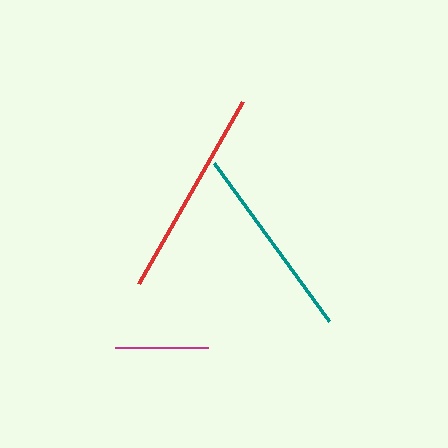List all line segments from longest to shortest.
From longest to shortest: red, teal, magenta.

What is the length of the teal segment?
The teal segment is approximately 195 pixels long.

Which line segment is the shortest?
The magenta line is the shortest at approximately 93 pixels.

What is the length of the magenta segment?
The magenta segment is approximately 93 pixels long.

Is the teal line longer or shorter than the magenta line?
The teal line is longer than the magenta line.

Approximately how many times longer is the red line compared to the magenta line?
The red line is approximately 2.2 times the length of the magenta line.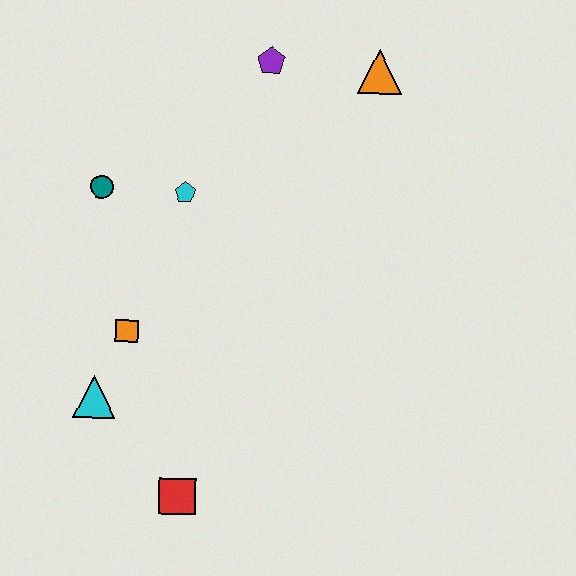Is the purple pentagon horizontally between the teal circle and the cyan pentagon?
No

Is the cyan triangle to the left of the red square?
Yes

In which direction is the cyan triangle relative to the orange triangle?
The cyan triangle is below the orange triangle.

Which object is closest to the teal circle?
The cyan pentagon is closest to the teal circle.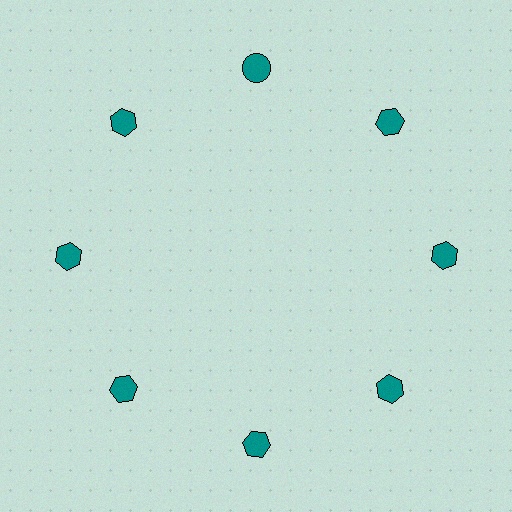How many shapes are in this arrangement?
There are 8 shapes arranged in a ring pattern.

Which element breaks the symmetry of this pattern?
The teal circle at roughly the 12 o'clock position breaks the symmetry. All other shapes are teal hexagons.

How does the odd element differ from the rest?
It has a different shape: circle instead of hexagon.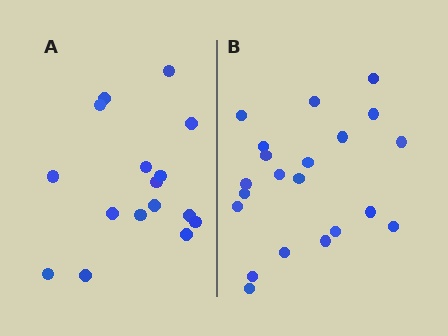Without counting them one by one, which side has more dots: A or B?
Region B (the right region) has more dots.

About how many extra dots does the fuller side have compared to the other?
Region B has about 5 more dots than region A.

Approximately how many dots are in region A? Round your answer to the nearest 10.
About 20 dots. (The exact count is 16, which rounds to 20.)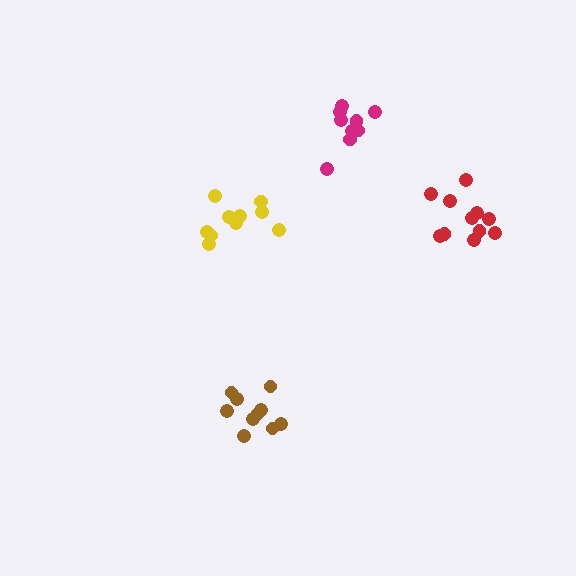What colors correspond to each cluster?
The clusters are colored: brown, yellow, magenta, red.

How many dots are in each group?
Group 1: 10 dots, Group 2: 11 dots, Group 3: 9 dots, Group 4: 11 dots (41 total).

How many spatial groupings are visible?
There are 4 spatial groupings.